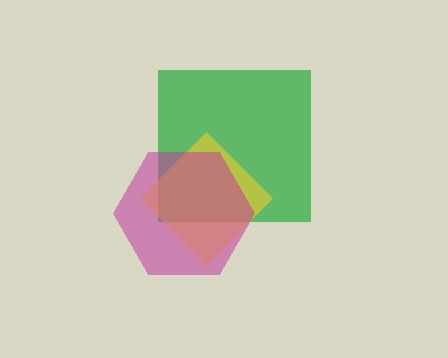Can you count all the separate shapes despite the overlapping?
Yes, there are 3 separate shapes.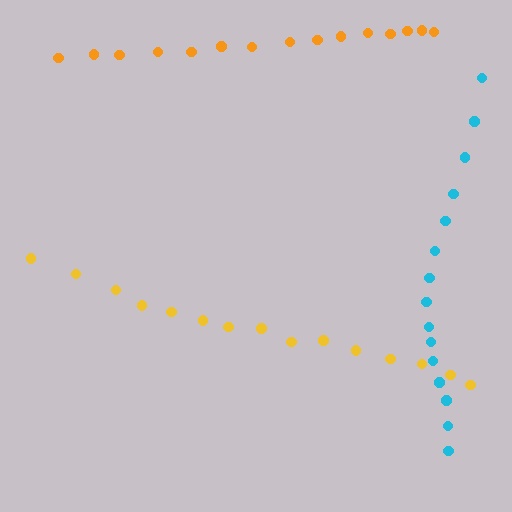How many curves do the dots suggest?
There are 3 distinct paths.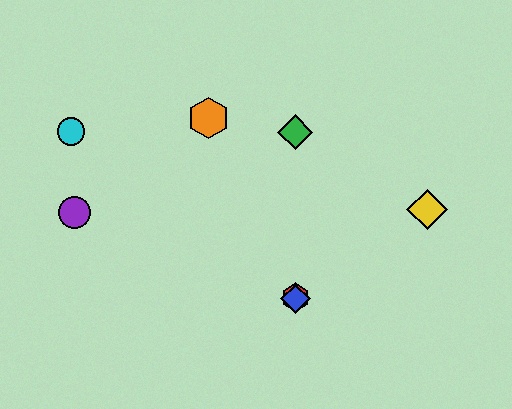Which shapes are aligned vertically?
The red hexagon, the blue diamond, the green diamond are aligned vertically.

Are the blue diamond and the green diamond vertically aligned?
Yes, both are at x≈295.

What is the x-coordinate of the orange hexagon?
The orange hexagon is at x≈208.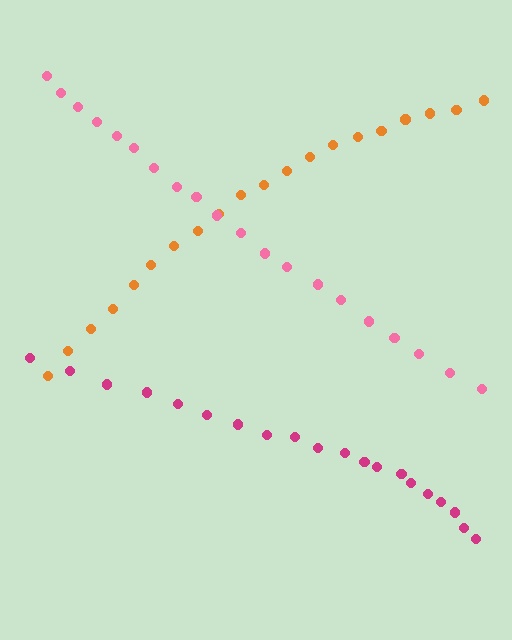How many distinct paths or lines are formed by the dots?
There are 3 distinct paths.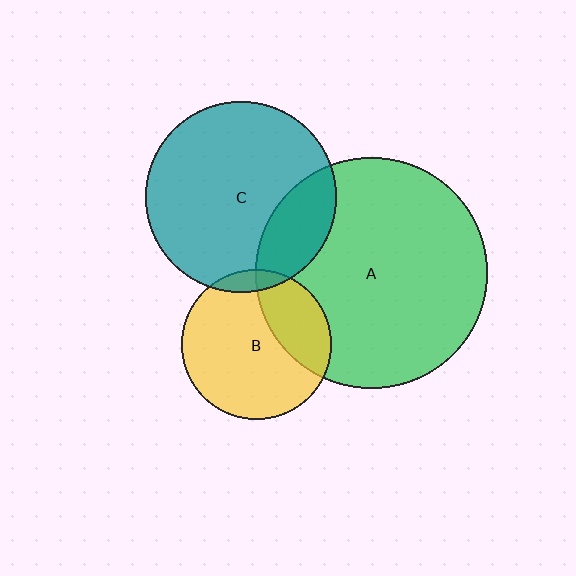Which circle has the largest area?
Circle A (green).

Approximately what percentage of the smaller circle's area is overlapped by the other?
Approximately 20%.